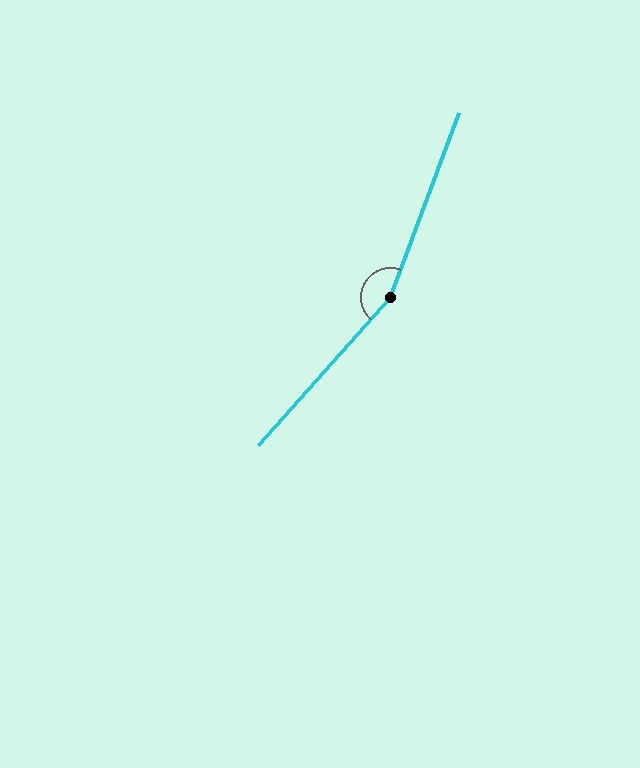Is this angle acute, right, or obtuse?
It is obtuse.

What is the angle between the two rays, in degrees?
Approximately 159 degrees.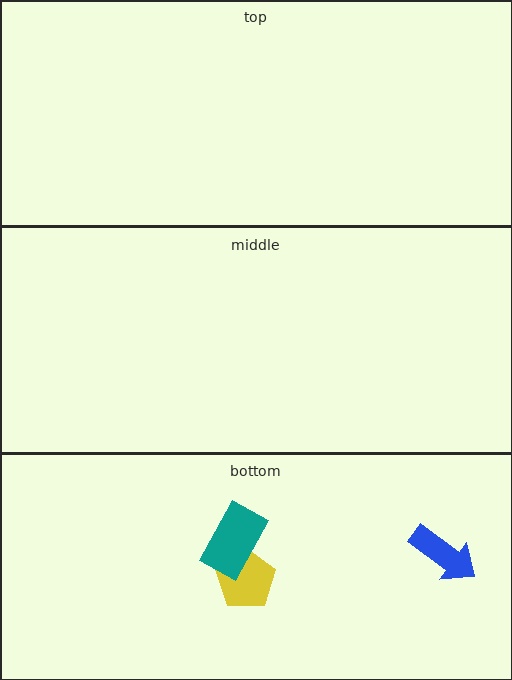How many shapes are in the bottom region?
3.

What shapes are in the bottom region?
The blue arrow, the yellow pentagon, the teal rectangle.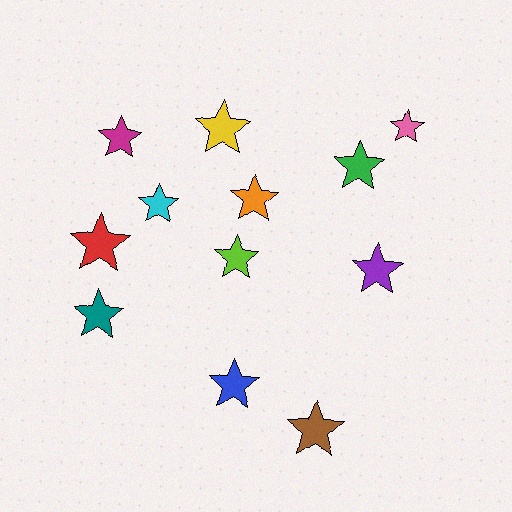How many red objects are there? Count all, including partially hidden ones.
There is 1 red object.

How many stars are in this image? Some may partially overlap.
There are 12 stars.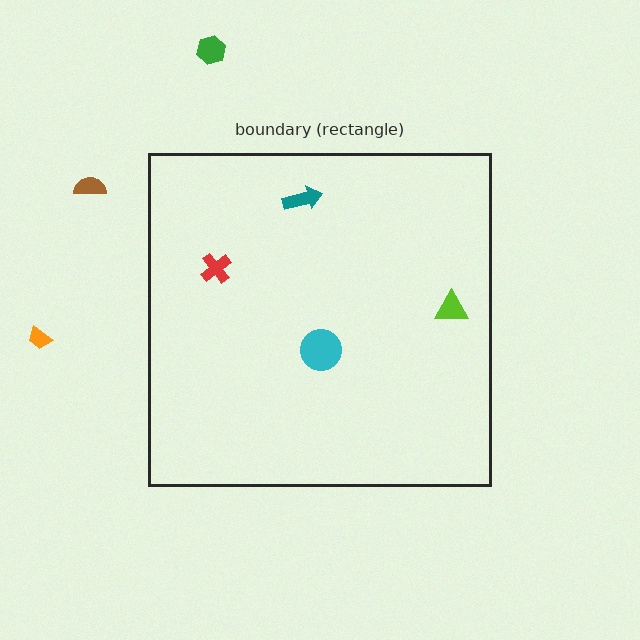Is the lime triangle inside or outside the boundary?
Inside.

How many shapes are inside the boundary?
4 inside, 3 outside.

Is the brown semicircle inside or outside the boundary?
Outside.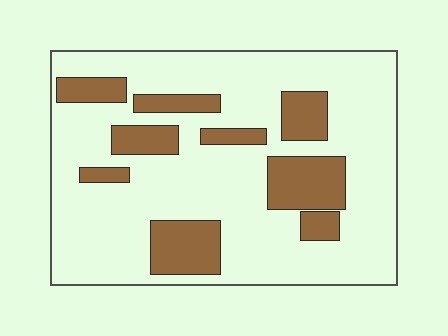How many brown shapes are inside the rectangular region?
9.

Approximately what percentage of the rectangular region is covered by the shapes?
Approximately 25%.